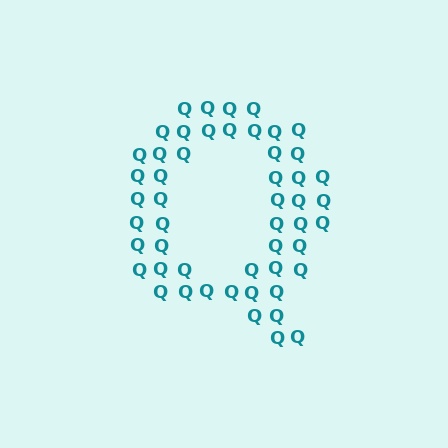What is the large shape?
The large shape is the letter Q.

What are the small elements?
The small elements are letter Q's.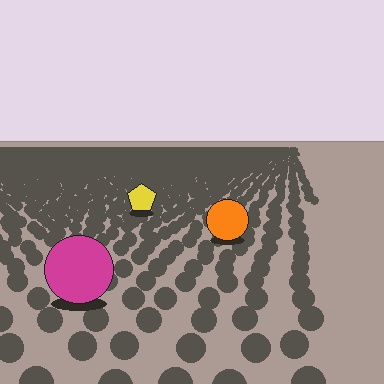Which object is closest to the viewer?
The magenta circle is closest. The texture marks near it are larger and more spread out.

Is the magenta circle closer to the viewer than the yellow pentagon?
Yes. The magenta circle is closer — you can tell from the texture gradient: the ground texture is coarser near it.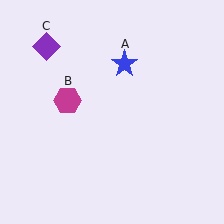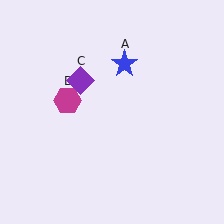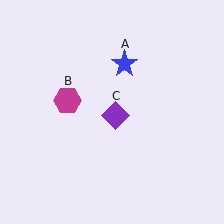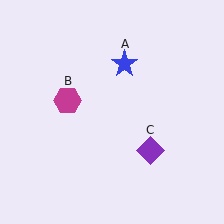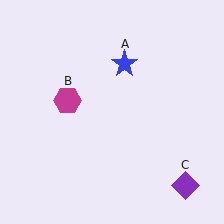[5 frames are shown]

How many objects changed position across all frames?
1 object changed position: purple diamond (object C).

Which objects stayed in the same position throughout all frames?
Blue star (object A) and magenta hexagon (object B) remained stationary.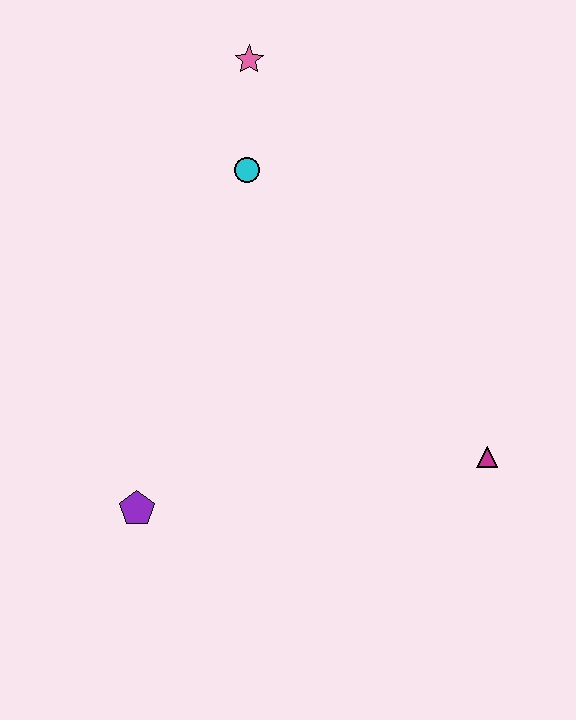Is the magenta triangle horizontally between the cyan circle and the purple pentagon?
No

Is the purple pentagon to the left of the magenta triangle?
Yes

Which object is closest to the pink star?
The cyan circle is closest to the pink star.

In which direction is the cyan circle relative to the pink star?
The cyan circle is below the pink star.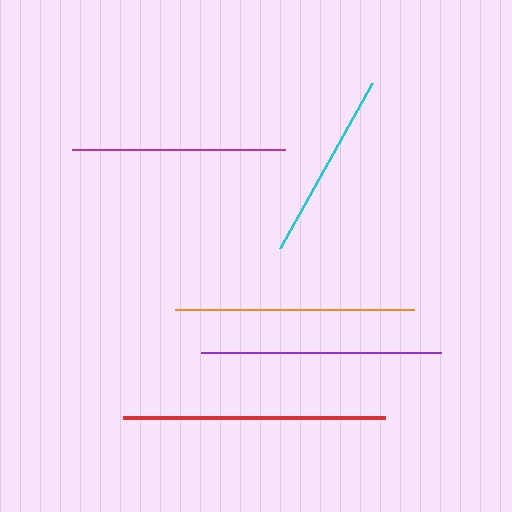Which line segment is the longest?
The red line is the longest at approximately 261 pixels.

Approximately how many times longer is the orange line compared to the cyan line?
The orange line is approximately 1.3 times the length of the cyan line.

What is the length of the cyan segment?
The cyan segment is approximately 189 pixels long.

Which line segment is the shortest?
The cyan line is the shortest at approximately 189 pixels.